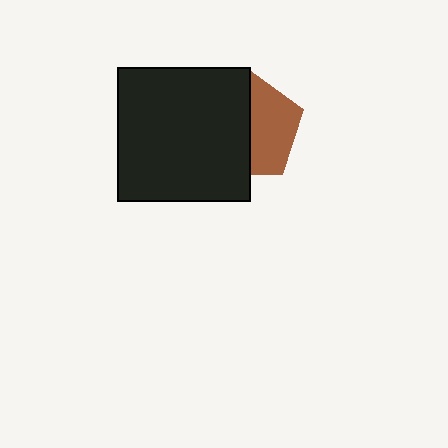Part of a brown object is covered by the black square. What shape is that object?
It is a pentagon.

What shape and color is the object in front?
The object in front is a black square.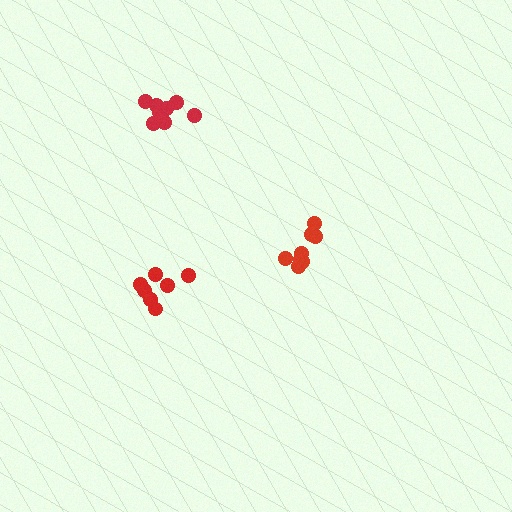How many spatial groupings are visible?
There are 3 spatial groupings.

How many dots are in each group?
Group 1: 7 dots, Group 2: 8 dots, Group 3: 8 dots (23 total).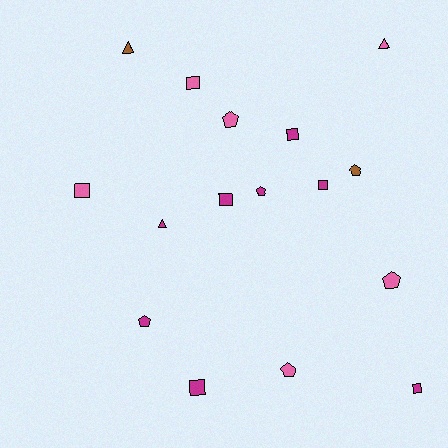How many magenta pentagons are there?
There are 2 magenta pentagons.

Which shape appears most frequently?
Square, with 7 objects.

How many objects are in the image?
There are 16 objects.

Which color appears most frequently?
Magenta, with 8 objects.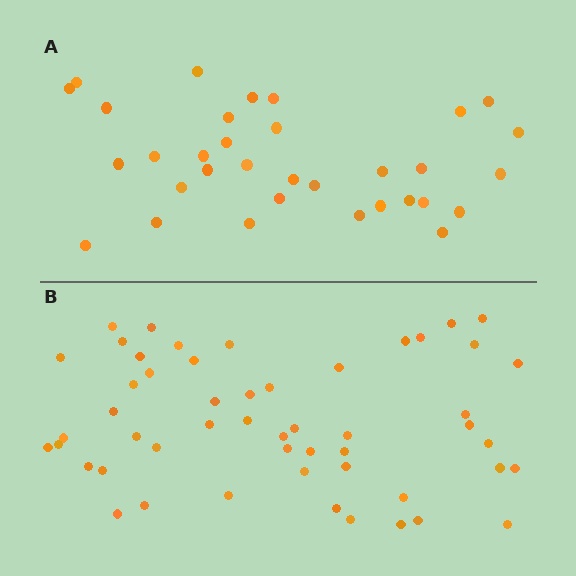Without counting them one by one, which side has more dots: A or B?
Region B (the bottom region) has more dots.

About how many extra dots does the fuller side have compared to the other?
Region B has approximately 20 more dots than region A.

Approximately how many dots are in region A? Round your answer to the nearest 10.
About 30 dots. (The exact count is 33, which rounds to 30.)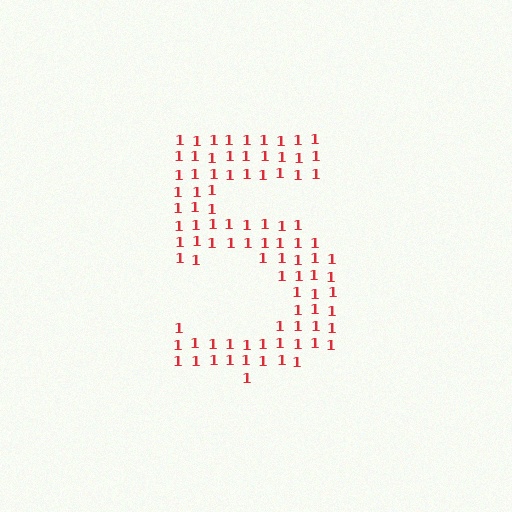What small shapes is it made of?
It is made of small digit 1's.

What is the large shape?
The large shape is the digit 5.